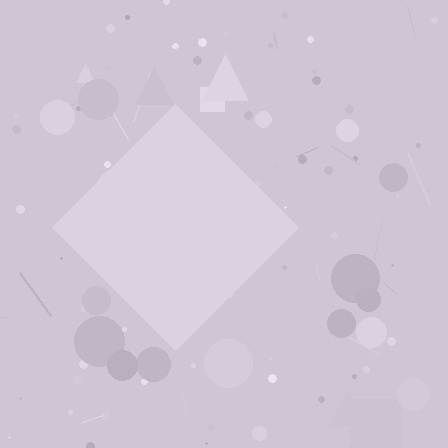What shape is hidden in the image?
A diamond is hidden in the image.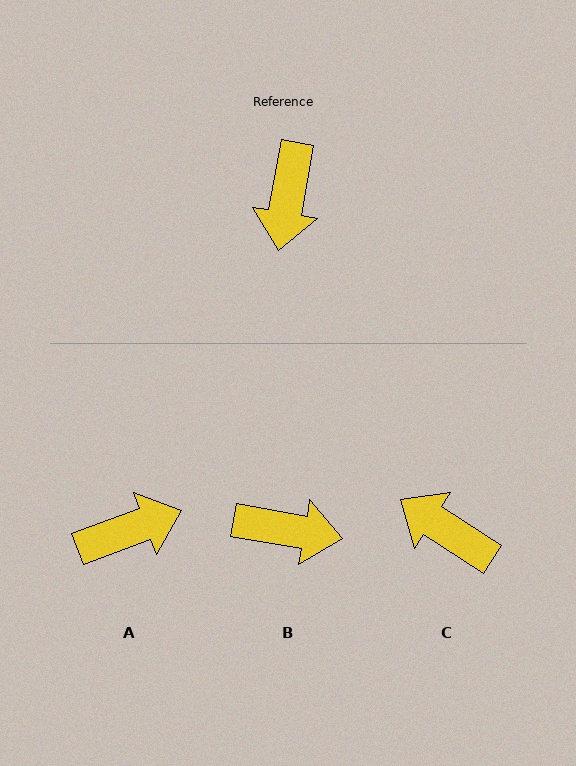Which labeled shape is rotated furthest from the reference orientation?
A, about 121 degrees away.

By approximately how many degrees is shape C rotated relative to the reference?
Approximately 113 degrees clockwise.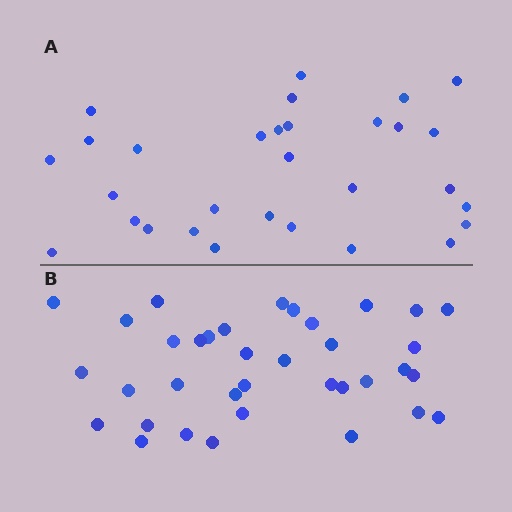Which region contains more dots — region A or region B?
Region B (the bottom region) has more dots.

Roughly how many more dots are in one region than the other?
Region B has about 6 more dots than region A.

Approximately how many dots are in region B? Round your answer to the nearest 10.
About 40 dots. (The exact count is 36, which rounds to 40.)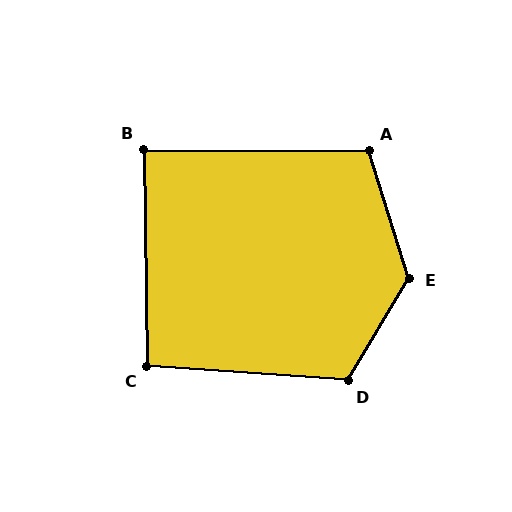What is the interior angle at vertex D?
Approximately 117 degrees (obtuse).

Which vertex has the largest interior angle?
E, at approximately 132 degrees.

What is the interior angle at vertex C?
Approximately 95 degrees (approximately right).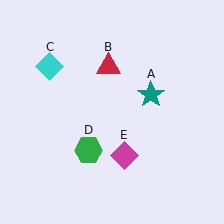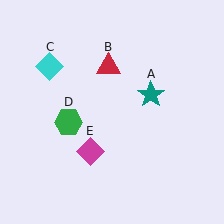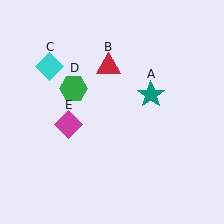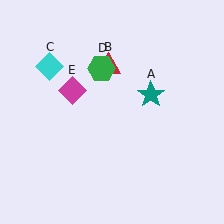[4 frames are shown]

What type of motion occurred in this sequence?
The green hexagon (object D), magenta diamond (object E) rotated clockwise around the center of the scene.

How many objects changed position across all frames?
2 objects changed position: green hexagon (object D), magenta diamond (object E).